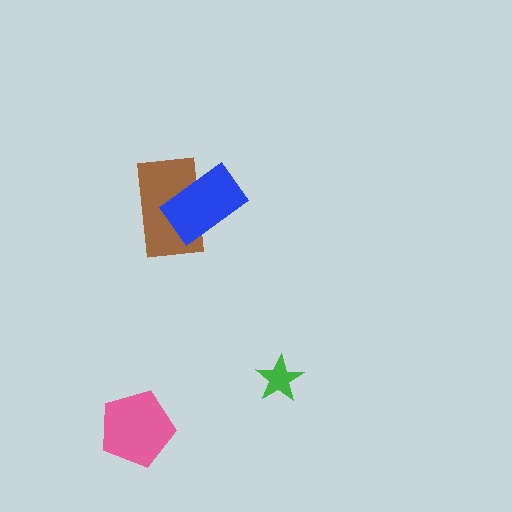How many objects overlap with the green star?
0 objects overlap with the green star.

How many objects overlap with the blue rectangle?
1 object overlaps with the blue rectangle.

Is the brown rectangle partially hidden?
Yes, it is partially covered by another shape.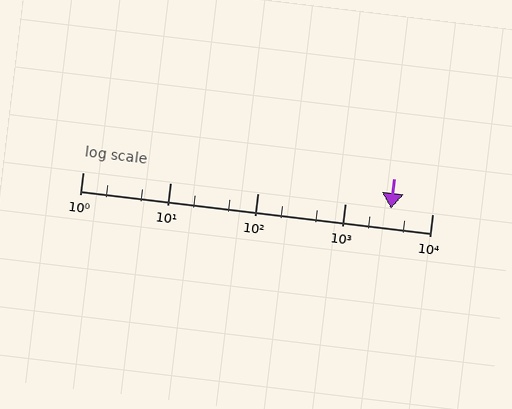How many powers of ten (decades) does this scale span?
The scale spans 4 decades, from 1 to 10000.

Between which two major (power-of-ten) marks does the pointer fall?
The pointer is between 1000 and 10000.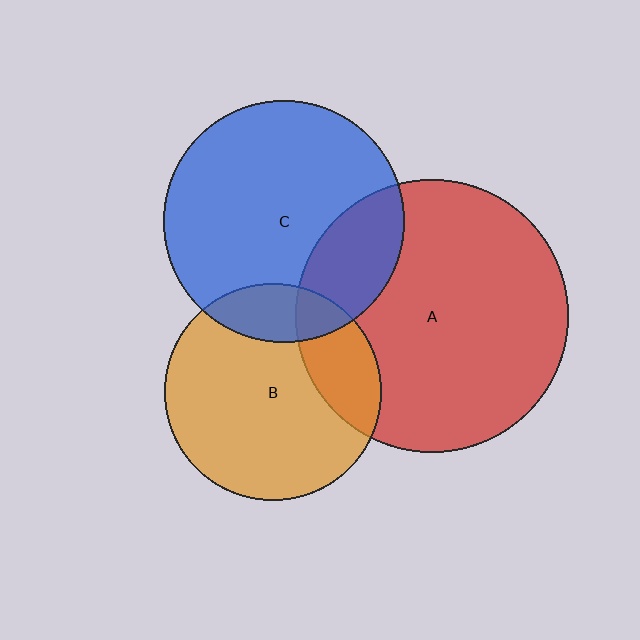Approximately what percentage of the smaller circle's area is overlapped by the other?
Approximately 25%.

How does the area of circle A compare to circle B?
Approximately 1.6 times.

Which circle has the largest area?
Circle A (red).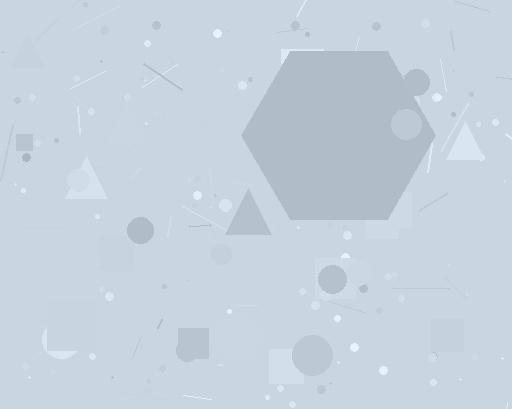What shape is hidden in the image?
A hexagon is hidden in the image.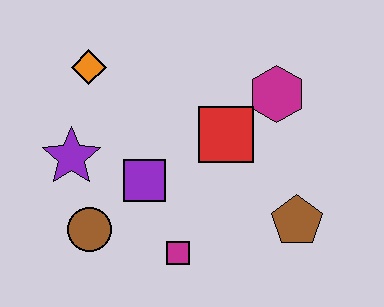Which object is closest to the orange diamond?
The purple star is closest to the orange diamond.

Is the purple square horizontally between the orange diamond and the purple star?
No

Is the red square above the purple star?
Yes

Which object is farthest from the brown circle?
The magenta hexagon is farthest from the brown circle.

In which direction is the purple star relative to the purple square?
The purple star is to the left of the purple square.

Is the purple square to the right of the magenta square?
No